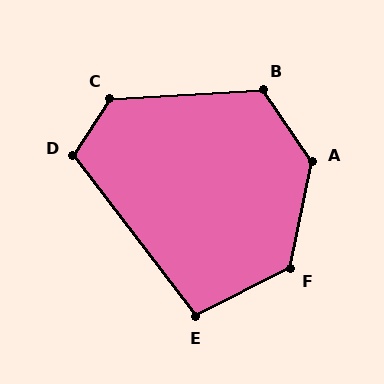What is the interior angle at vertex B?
Approximately 122 degrees (obtuse).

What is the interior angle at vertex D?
Approximately 110 degrees (obtuse).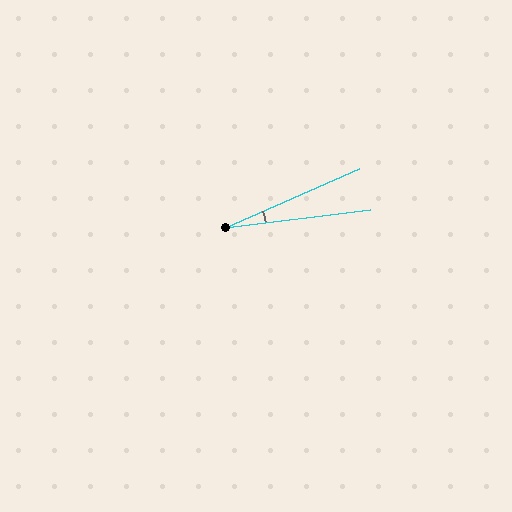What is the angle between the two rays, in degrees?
Approximately 17 degrees.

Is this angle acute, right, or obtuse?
It is acute.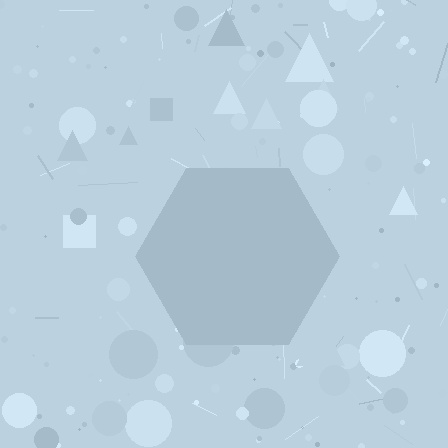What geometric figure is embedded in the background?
A hexagon is embedded in the background.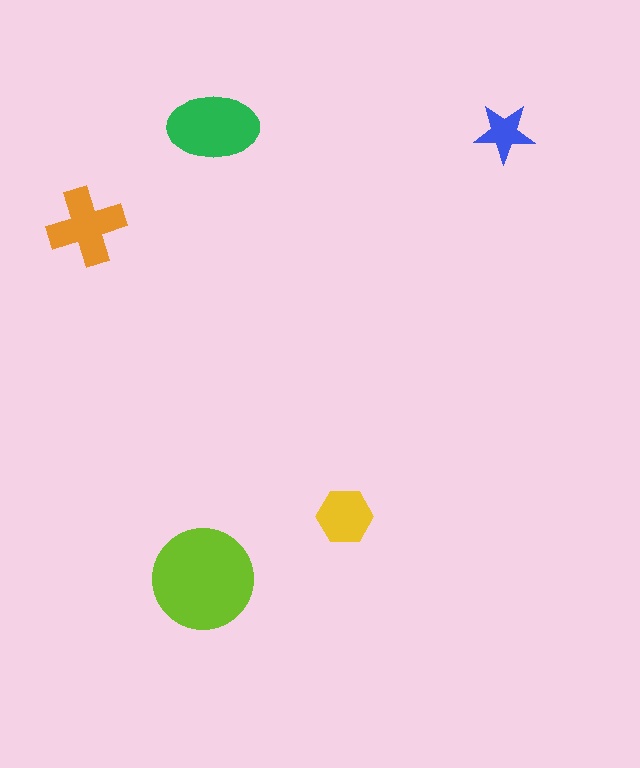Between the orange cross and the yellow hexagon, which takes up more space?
The orange cross.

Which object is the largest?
The lime circle.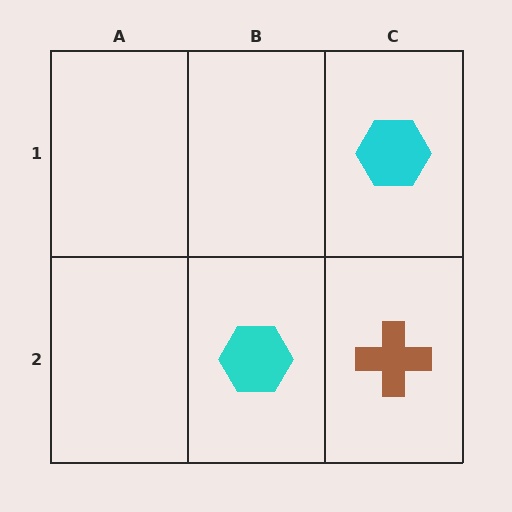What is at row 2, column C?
A brown cross.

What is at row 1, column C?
A cyan hexagon.